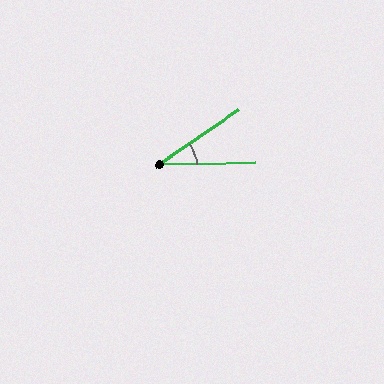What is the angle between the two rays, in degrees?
Approximately 33 degrees.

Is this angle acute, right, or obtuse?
It is acute.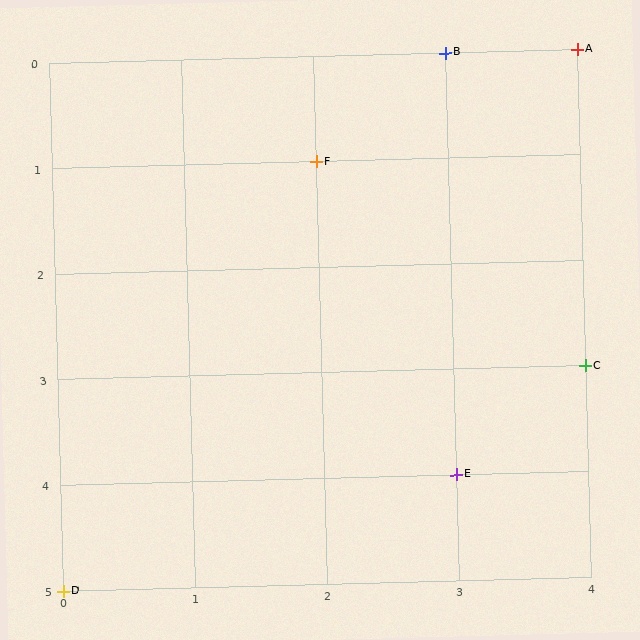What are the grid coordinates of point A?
Point A is at grid coordinates (4, 0).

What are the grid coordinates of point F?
Point F is at grid coordinates (2, 1).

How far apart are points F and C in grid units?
Points F and C are 2 columns and 2 rows apart (about 2.8 grid units diagonally).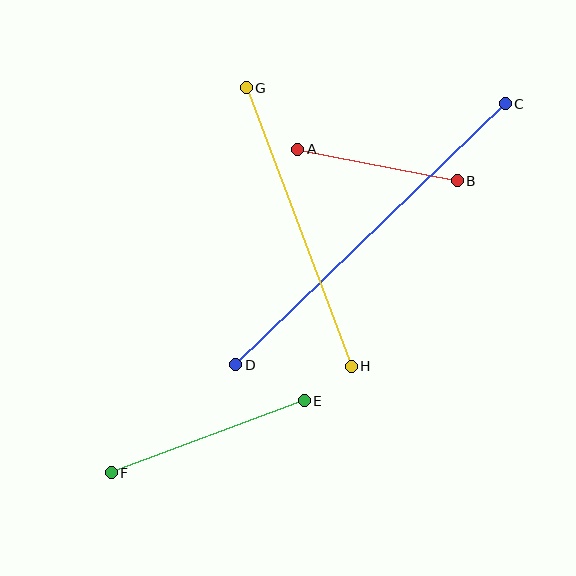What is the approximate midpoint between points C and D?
The midpoint is at approximately (370, 234) pixels.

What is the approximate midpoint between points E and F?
The midpoint is at approximately (208, 437) pixels.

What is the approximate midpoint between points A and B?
The midpoint is at approximately (377, 165) pixels.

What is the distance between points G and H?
The distance is approximately 298 pixels.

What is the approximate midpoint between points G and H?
The midpoint is at approximately (299, 227) pixels.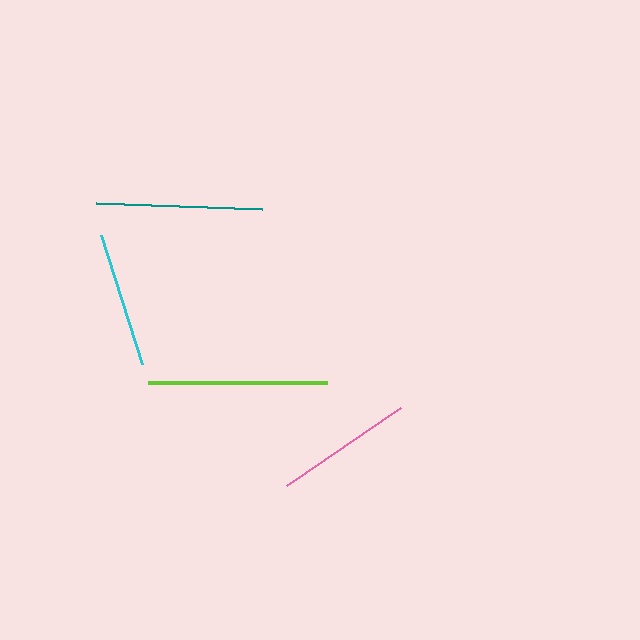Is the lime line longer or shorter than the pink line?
The lime line is longer than the pink line.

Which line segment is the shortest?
The cyan line is the shortest at approximately 134 pixels.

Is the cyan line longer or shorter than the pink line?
The pink line is longer than the cyan line.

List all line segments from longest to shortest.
From longest to shortest: lime, teal, pink, cyan.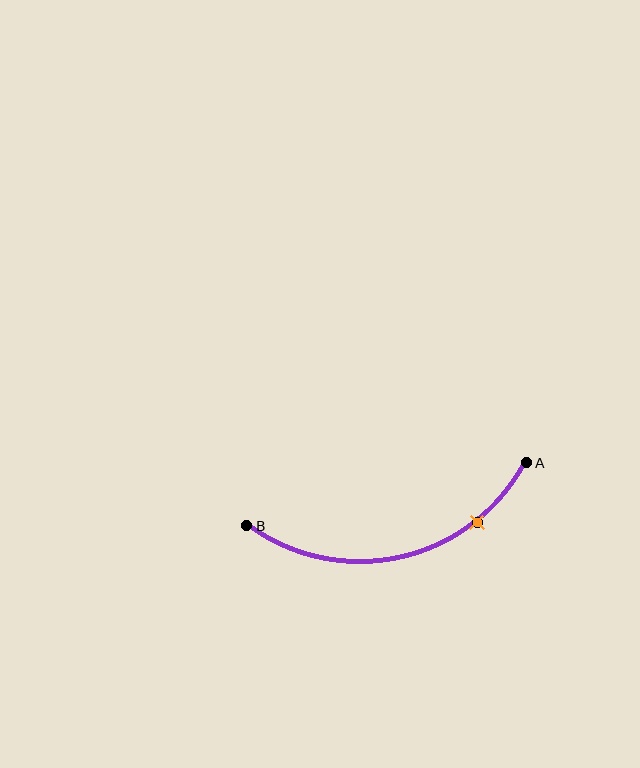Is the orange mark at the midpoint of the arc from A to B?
No. The orange mark lies on the arc but is closer to endpoint A. The arc midpoint would be at the point on the curve equidistant along the arc from both A and B.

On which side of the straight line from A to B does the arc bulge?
The arc bulges below the straight line connecting A and B.